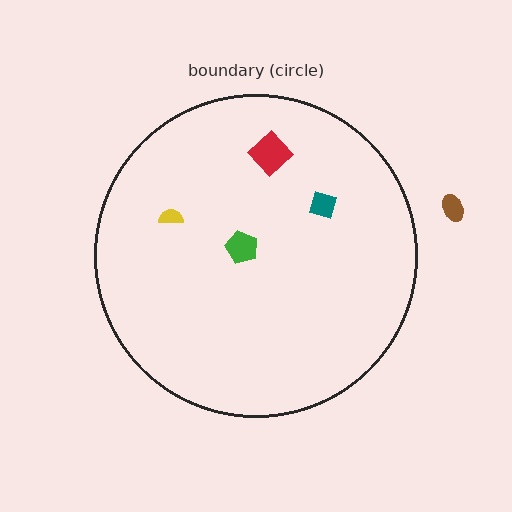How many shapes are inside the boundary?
4 inside, 1 outside.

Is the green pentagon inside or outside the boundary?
Inside.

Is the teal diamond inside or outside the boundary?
Inside.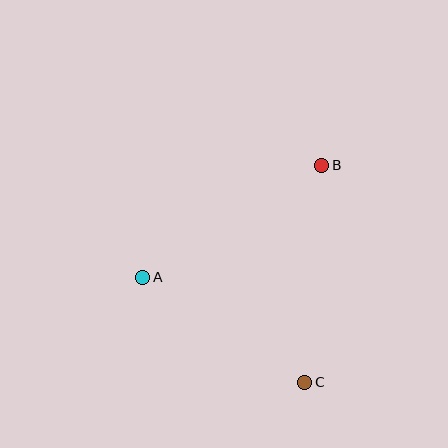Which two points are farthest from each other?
Points B and C are farthest from each other.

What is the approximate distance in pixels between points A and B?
The distance between A and B is approximately 211 pixels.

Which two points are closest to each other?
Points A and C are closest to each other.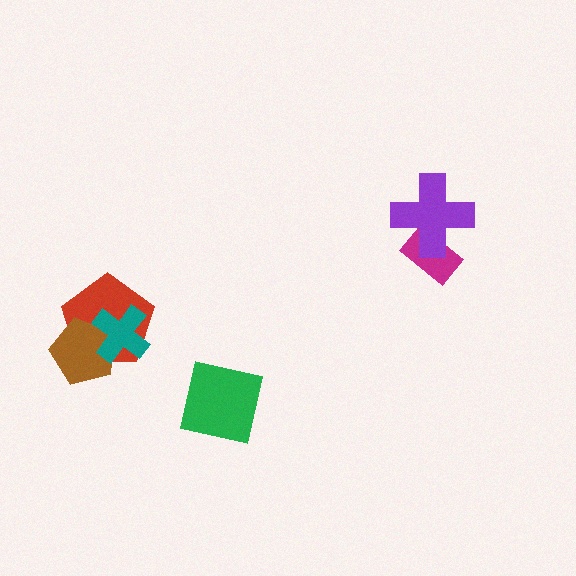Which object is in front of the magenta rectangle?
The purple cross is in front of the magenta rectangle.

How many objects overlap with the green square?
0 objects overlap with the green square.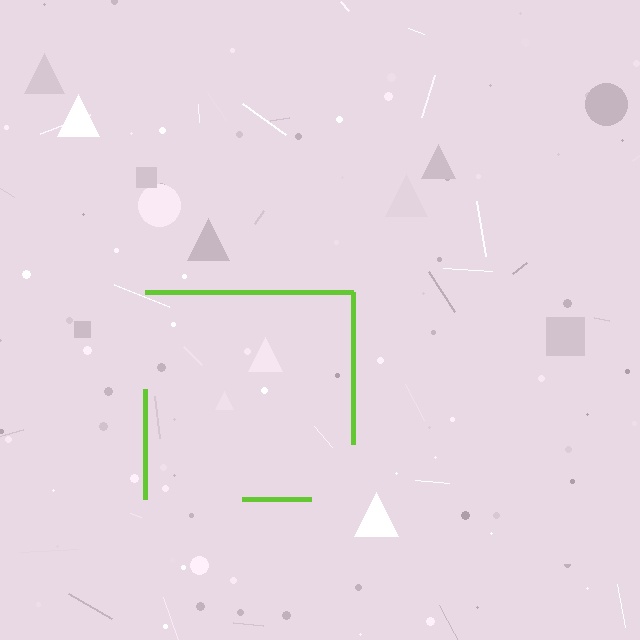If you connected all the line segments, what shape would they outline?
They would outline a square.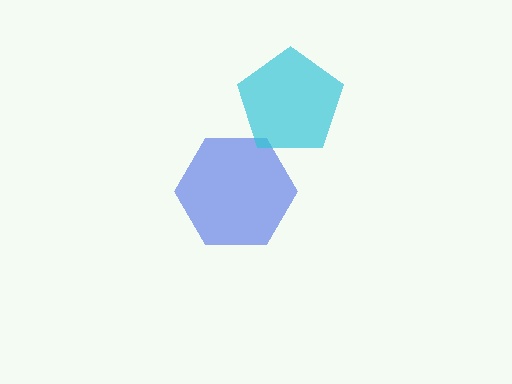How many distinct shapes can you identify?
There are 2 distinct shapes: a blue hexagon, a cyan pentagon.